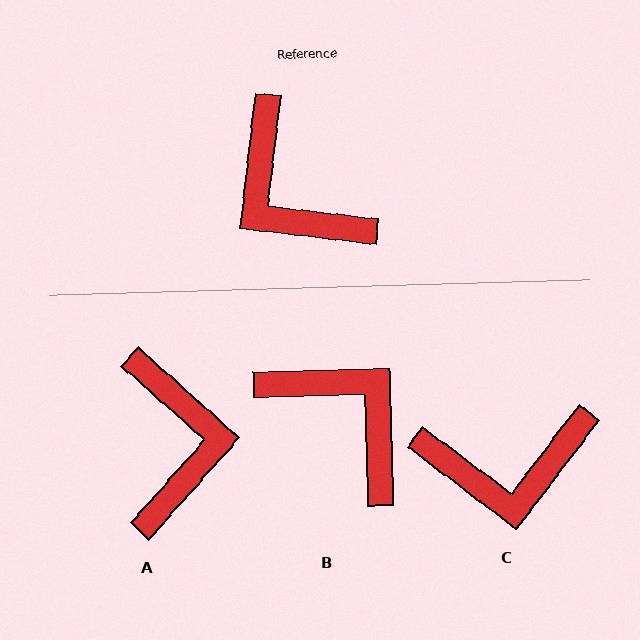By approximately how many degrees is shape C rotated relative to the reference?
Approximately 59 degrees counter-clockwise.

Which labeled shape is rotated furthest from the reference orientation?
B, about 172 degrees away.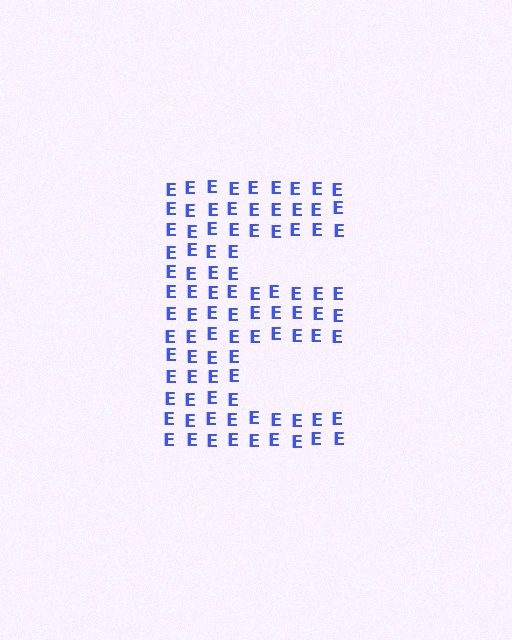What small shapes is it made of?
It is made of small letter E's.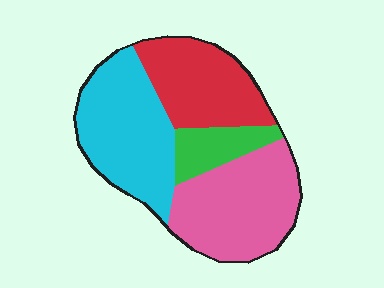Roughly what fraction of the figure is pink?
Pink takes up about one third (1/3) of the figure.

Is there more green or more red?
Red.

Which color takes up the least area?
Green, at roughly 10%.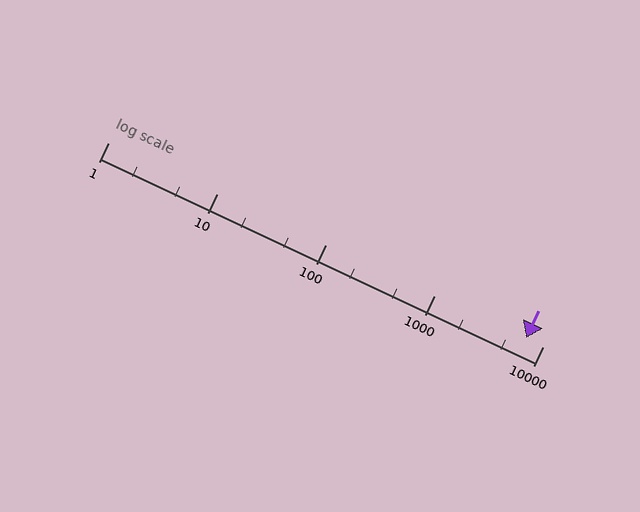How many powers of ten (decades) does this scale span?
The scale spans 4 decades, from 1 to 10000.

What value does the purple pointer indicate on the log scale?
The pointer indicates approximately 7000.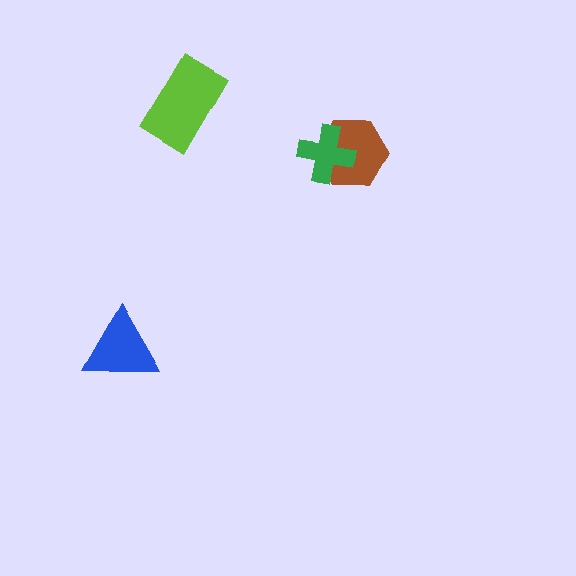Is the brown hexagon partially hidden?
Yes, it is partially covered by another shape.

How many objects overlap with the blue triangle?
0 objects overlap with the blue triangle.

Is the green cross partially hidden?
No, no other shape covers it.